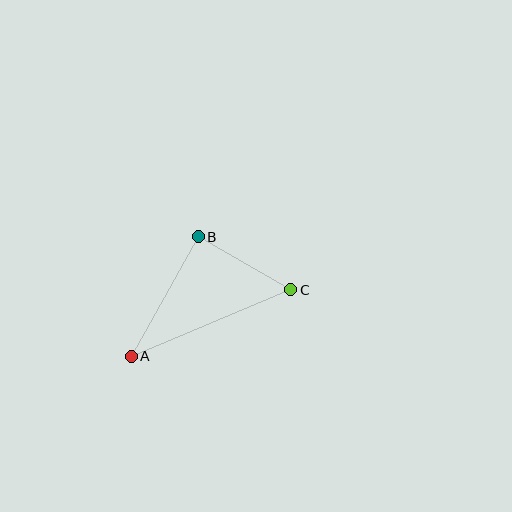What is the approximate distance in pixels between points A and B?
The distance between A and B is approximately 137 pixels.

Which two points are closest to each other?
Points B and C are closest to each other.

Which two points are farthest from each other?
Points A and C are farthest from each other.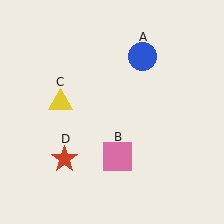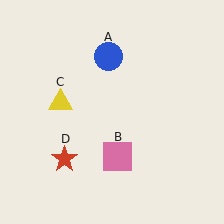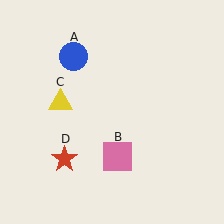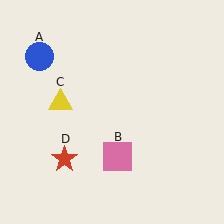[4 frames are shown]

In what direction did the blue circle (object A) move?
The blue circle (object A) moved left.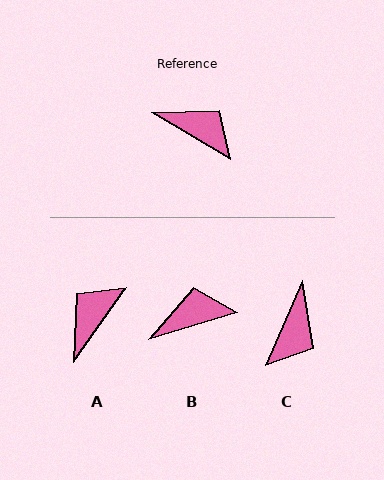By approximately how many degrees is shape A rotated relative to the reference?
Approximately 85 degrees counter-clockwise.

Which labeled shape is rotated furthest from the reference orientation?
A, about 85 degrees away.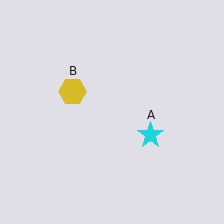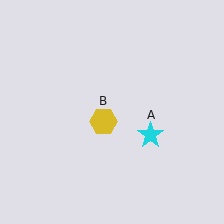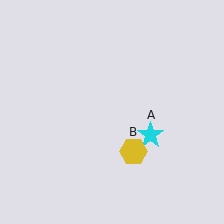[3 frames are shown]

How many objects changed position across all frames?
1 object changed position: yellow hexagon (object B).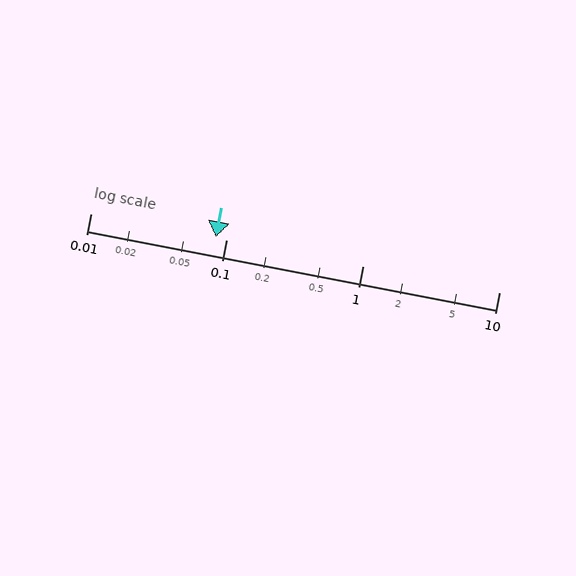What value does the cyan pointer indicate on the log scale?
The pointer indicates approximately 0.083.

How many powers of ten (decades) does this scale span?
The scale spans 3 decades, from 0.01 to 10.